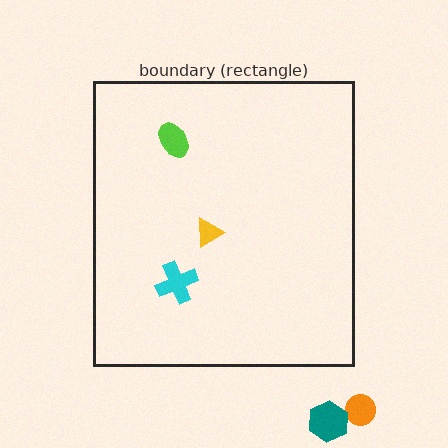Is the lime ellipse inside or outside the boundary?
Inside.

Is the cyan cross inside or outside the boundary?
Inside.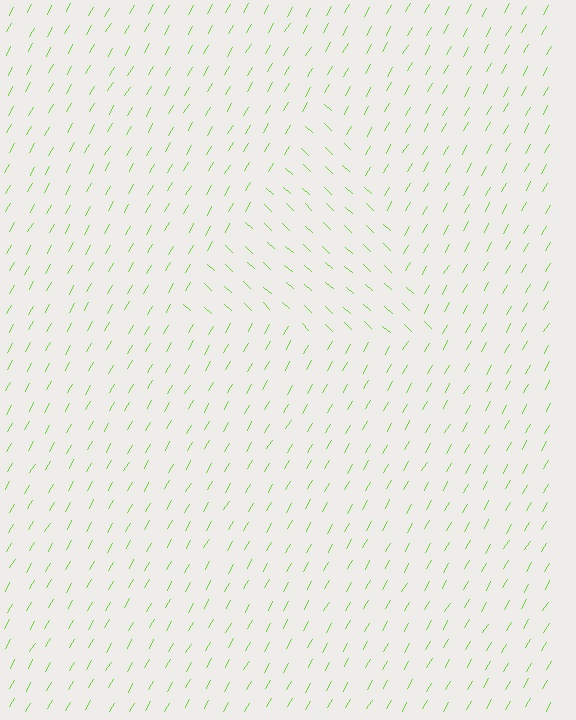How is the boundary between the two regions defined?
The boundary is defined purely by a change in line orientation (approximately 77 degrees difference). All lines are the same color and thickness.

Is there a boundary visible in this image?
Yes, there is a texture boundary formed by a change in line orientation.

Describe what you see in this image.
The image is filled with small lime line segments. A triangle region in the image has lines oriented differently from the surrounding lines, creating a visible texture boundary.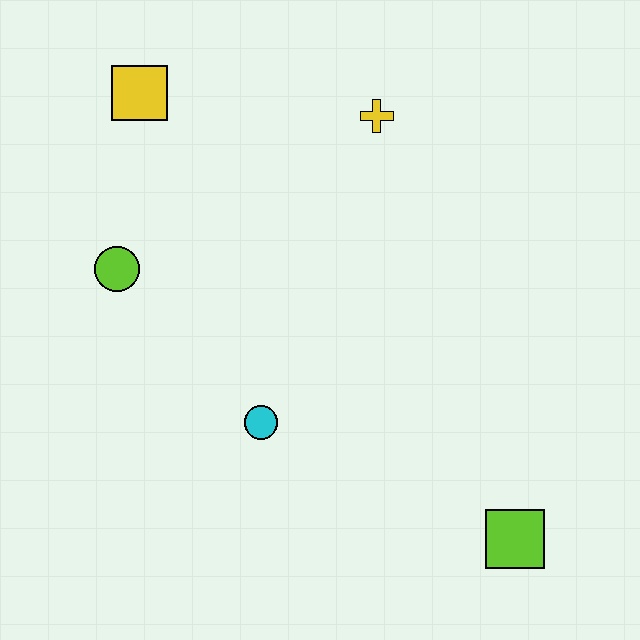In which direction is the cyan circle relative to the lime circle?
The cyan circle is below the lime circle.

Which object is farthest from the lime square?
The yellow square is farthest from the lime square.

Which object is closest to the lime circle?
The yellow square is closest to the lime circle.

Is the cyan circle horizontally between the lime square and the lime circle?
Yes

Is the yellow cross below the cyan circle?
No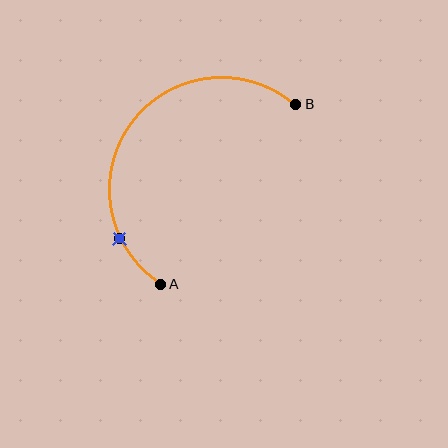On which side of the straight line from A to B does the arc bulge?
The arc bulges above and to the left of the straight line connecting A and B.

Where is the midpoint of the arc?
The arc midpoint is the point on the curve farthest from the straight line joining A and B. It sits above and to the left of that line.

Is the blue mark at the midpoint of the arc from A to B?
No. The blue mark lies on the arc but is closer to endpoint A. The arc midpoint would be at the point on the curve equidistant along the arc from both A and B.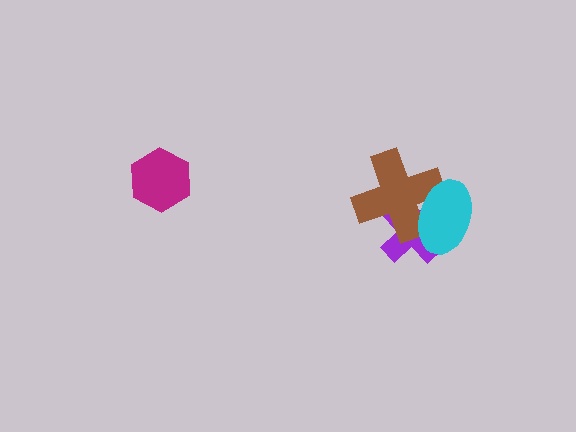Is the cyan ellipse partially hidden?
No, no other shape covers it.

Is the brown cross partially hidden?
Yes, it is partially covered by another shape.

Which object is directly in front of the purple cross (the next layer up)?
The brown cross is directly in front of the purple cross.